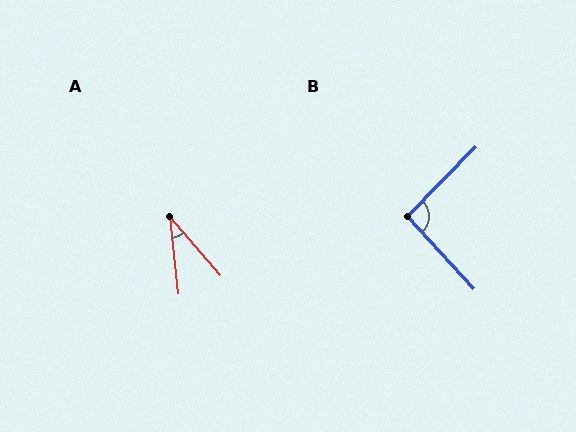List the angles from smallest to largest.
A (34°), B (93°).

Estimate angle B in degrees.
Approximately 93 degrees.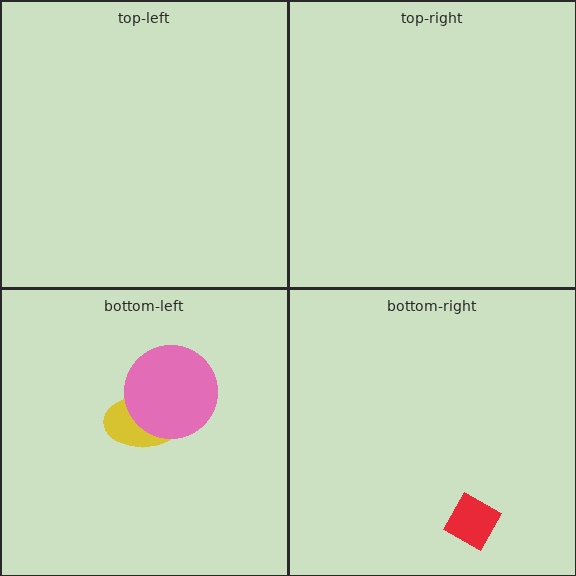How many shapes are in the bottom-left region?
2.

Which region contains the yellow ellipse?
The bottom-left region.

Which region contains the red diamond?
The bottom-right region.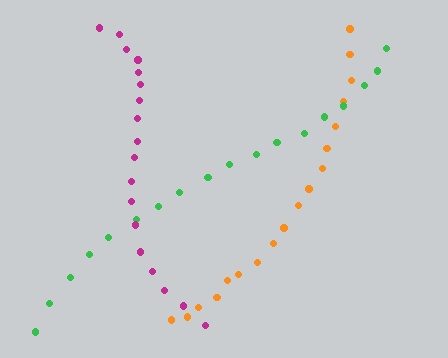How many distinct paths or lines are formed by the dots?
There are 3 distinct paths.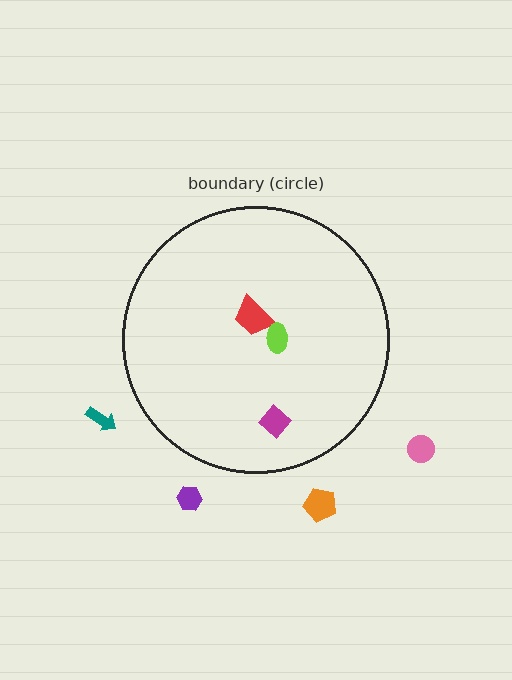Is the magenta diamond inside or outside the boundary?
Inside.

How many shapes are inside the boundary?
3 inside, 4 outside.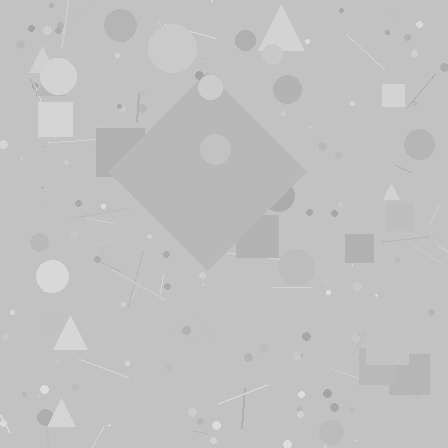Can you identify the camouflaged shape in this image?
The camouflaged shape is a diamond.